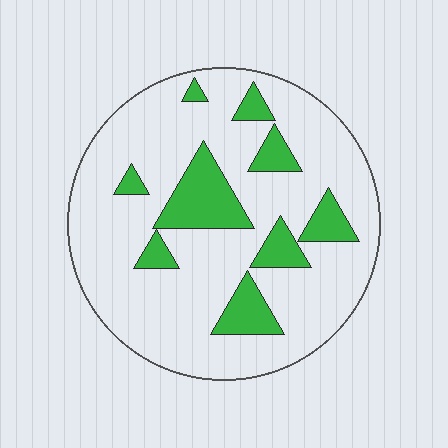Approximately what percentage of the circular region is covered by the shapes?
Approximately 20%.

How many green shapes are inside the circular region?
9.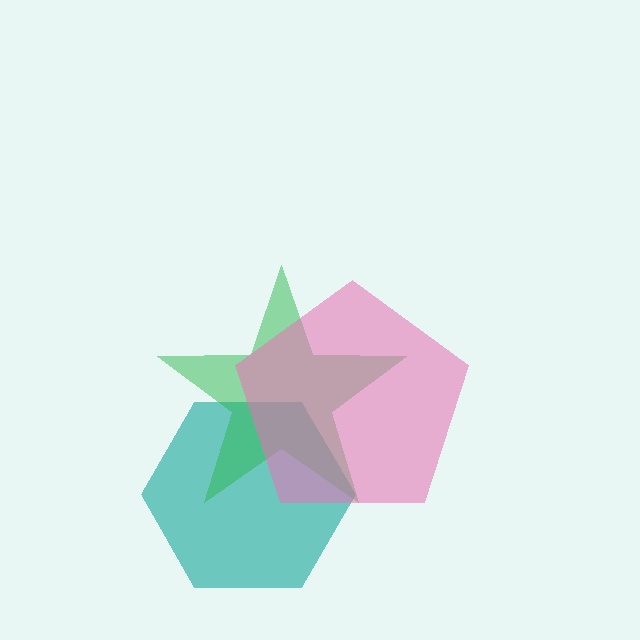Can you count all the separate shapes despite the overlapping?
Yes, there are 3 separate shapes.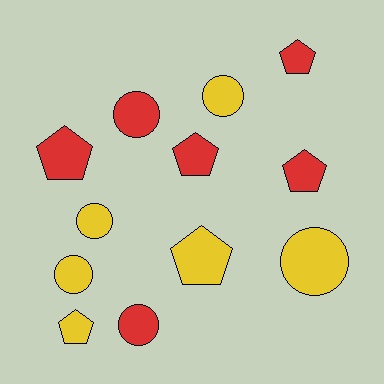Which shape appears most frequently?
Pentagon, with 6 objects.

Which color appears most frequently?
Yellow, with 6 objects.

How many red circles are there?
There are 2 red circles.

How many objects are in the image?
There are 12 objects.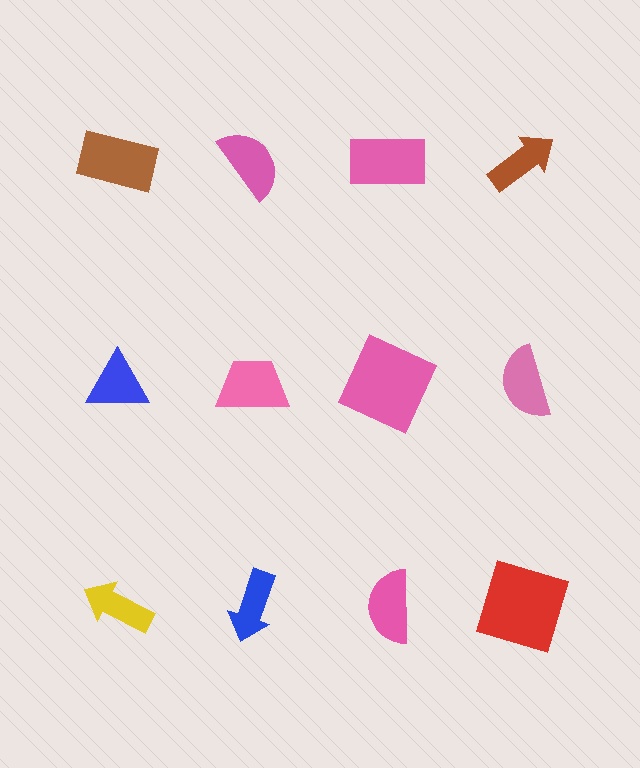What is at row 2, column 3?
A pink square.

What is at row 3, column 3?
A pink semicircle.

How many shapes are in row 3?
4 shapes.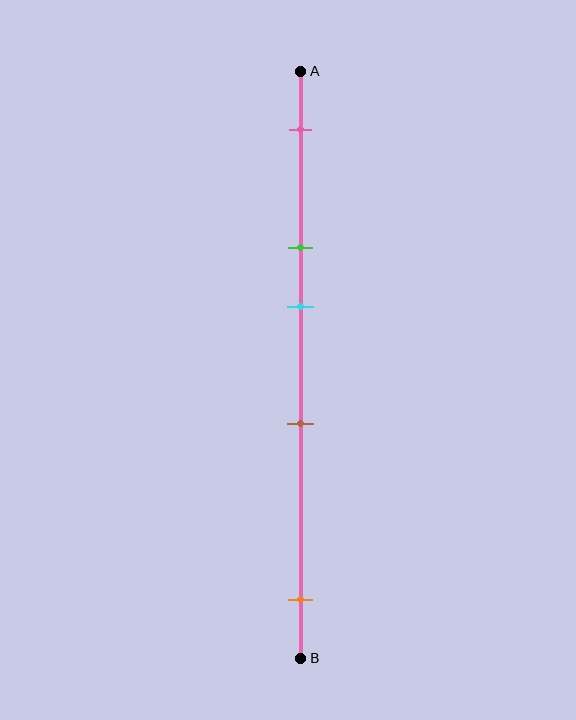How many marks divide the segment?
There are 5 marks dividing the segment.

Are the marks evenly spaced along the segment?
No, the marks are not evenly spaced.